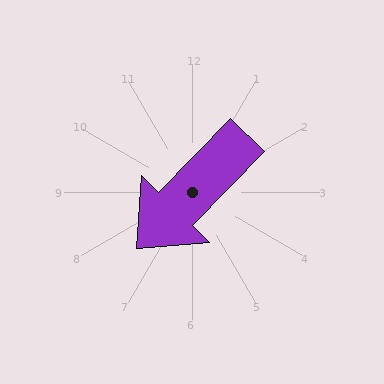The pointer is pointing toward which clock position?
Roughly 7 o'clock.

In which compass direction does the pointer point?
Southwest.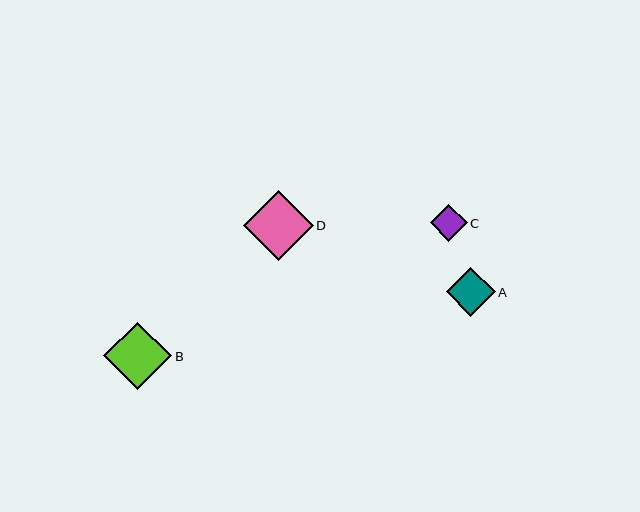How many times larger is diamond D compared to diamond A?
Diamond D is approximately 1.4 times the size of diamond A.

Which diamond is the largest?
Diamond D is the largest with a size of approximately 70 pixels.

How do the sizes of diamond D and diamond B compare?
Diamond D and diamond B are approximately the same size.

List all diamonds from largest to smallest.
From largest to smallest: D, B, A, C.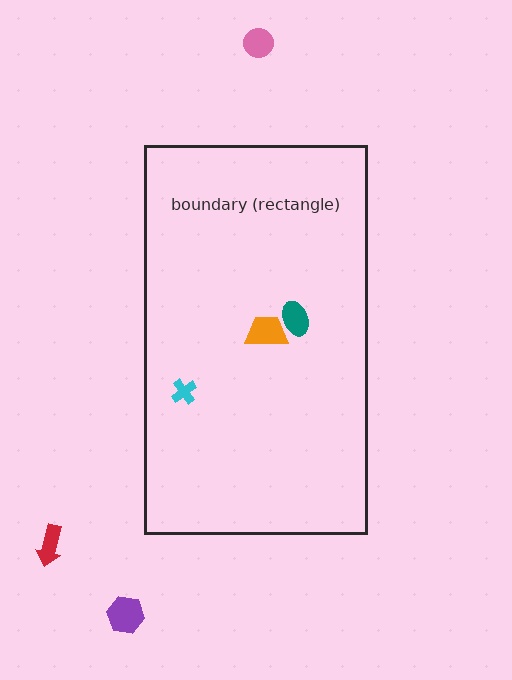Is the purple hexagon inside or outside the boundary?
Outside.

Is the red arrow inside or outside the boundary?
Outside.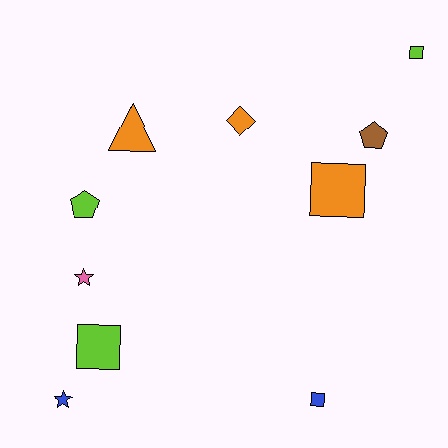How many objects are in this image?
There are 10 objects.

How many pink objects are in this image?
There is 1 pink object.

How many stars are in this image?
There are 2 stars.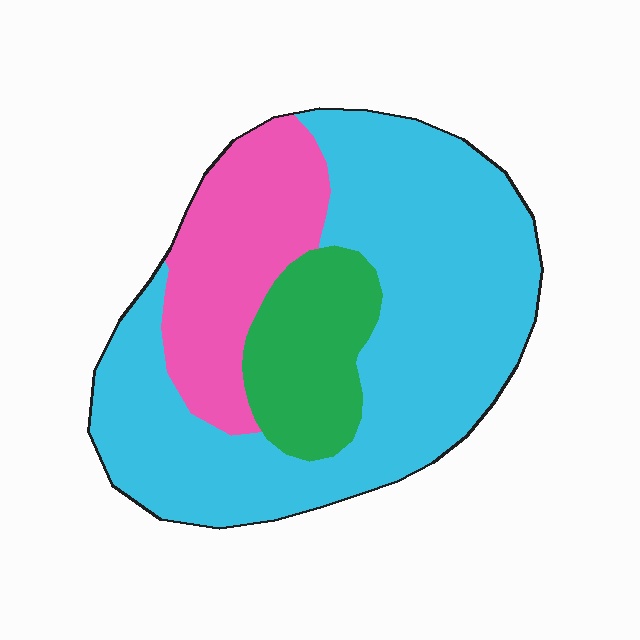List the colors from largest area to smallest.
From largest to smallest: cyan, pink, green.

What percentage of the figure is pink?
Pink takes up less than a quarter of the figure.